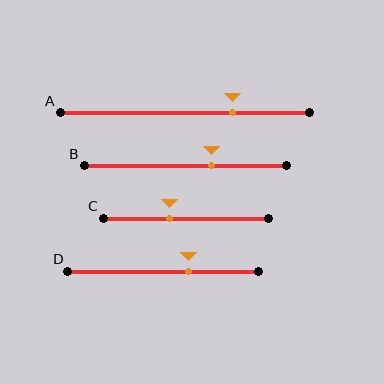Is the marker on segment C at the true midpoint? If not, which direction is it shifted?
No, the marker on segment C is shifted to the left by about 10% of the segment length.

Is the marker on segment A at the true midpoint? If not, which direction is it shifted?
No, the marker on segment A is shifted to the right by about 19% of the segment length.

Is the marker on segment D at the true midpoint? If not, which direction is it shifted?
No, the marker on segment D is shifted to the right by about 13% of the segment length.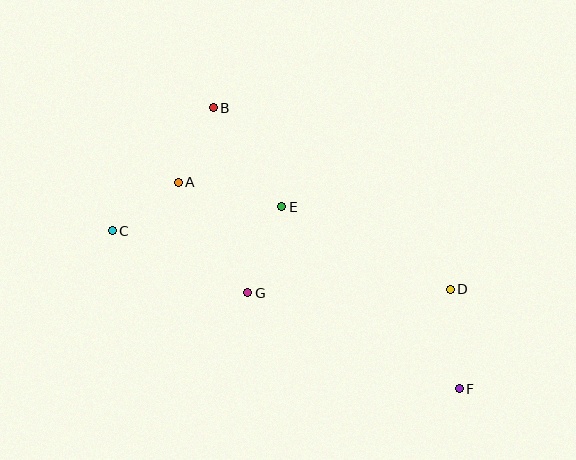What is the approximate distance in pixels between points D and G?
The distance between D and G is approximately 203 pixels.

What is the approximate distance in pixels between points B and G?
The distance between B and G is approximately 189 pixels.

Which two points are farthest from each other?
Points C and F are farthest from each other.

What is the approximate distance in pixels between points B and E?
The distance between B and E is approximately 120 pixels.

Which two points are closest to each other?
Points A and C are closest to each other.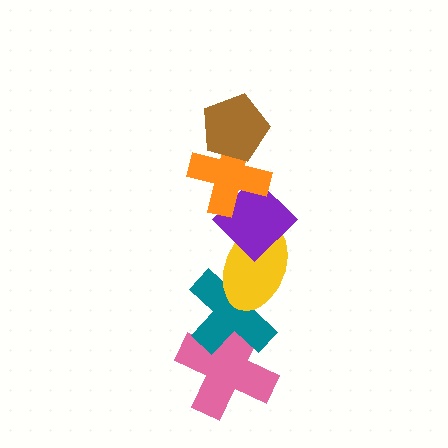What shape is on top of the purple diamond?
The orange cross is on top of the purple diamond.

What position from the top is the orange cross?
The orange cross is 2nd from the top.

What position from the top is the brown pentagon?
The brown pentagon is 1st from the top.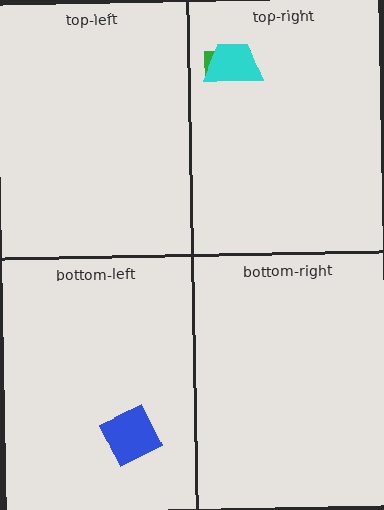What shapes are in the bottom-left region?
The blue diamond.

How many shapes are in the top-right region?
2.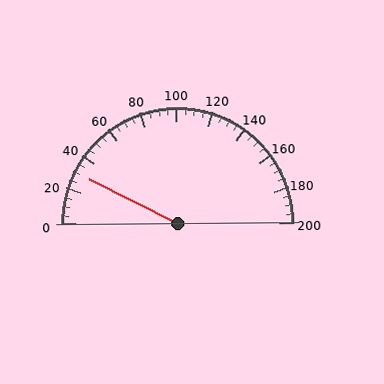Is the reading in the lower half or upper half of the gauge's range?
The reading is in the lower half of the range (0 to 200).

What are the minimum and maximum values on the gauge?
The gauge ranges from 0 to 200.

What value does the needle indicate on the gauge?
The needle indicates approximately 30.